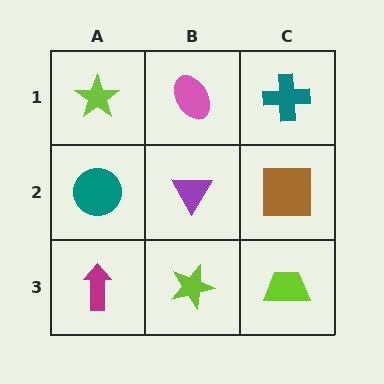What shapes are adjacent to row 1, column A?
A teal circle (row 2, column A), a pink ellipse (row 1, column B).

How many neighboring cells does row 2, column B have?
4.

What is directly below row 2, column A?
A magenta arrow.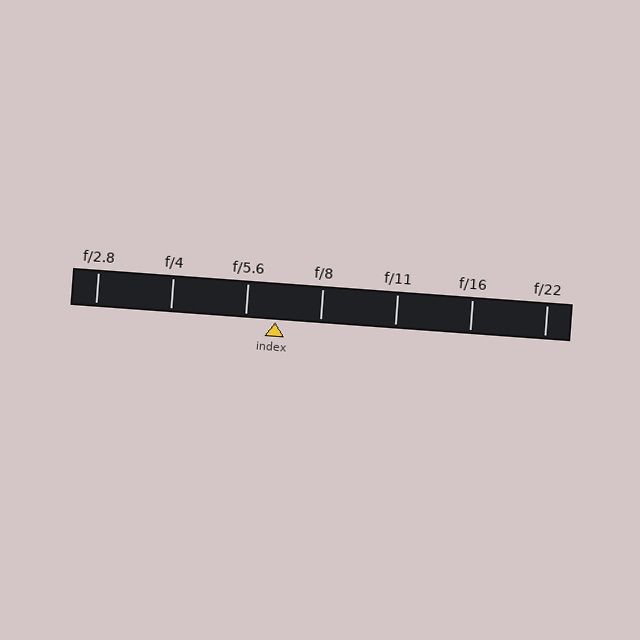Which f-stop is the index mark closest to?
The index mark is closest to f/5.6.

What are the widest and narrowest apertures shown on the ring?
The widest aperture shown is f/2.8 and the narrowest is f/22.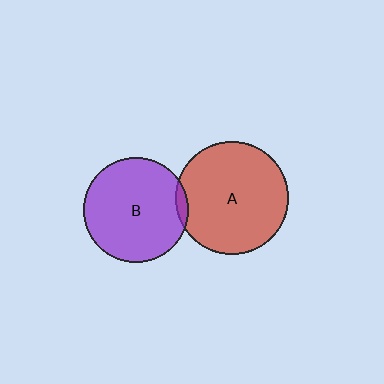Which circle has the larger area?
Circle A (red).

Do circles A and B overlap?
Yes.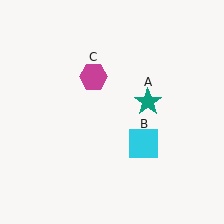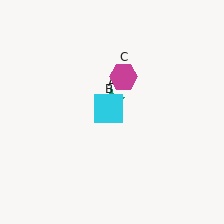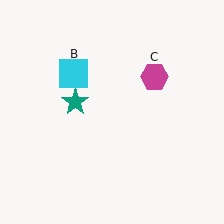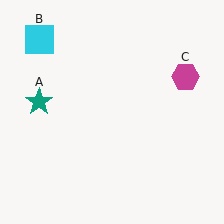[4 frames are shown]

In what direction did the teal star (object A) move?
The teal star (object A) moved left.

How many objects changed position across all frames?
3 objects changed position: teal star (object A), cyan square (object B), magenta hexagon (object C).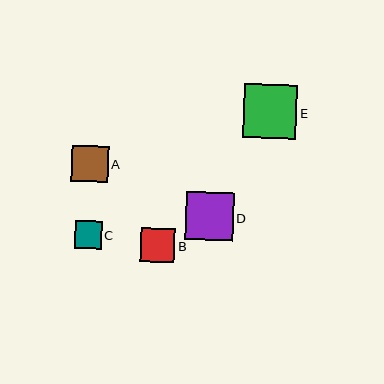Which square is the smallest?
Square C is the smallest with a size of approximately 27 pixels.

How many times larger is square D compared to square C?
Square D is approximately 1.8 times the size of square C.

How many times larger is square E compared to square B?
Square E is approximately 1.6 times the size of square B.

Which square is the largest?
Square E is the largest with a size of approximately 53 pixels.